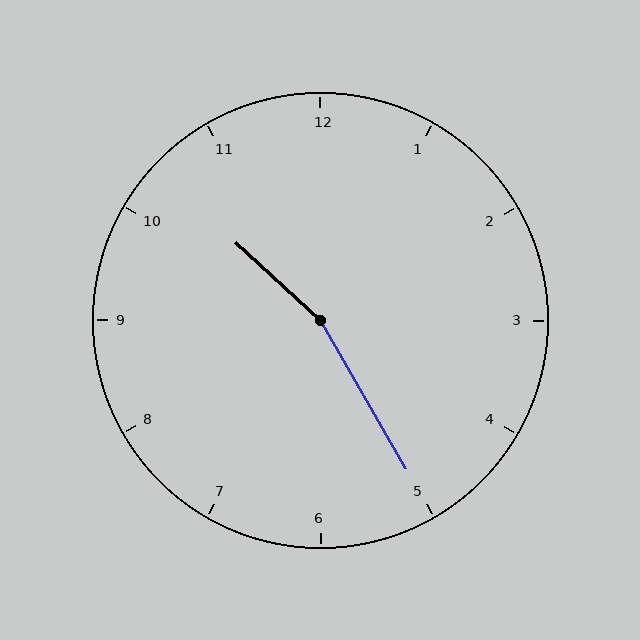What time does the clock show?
10:25.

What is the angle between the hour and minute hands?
Approximately 162 degrees.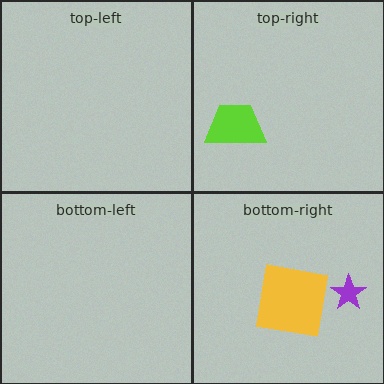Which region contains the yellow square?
The bottom-right region.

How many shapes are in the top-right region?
1.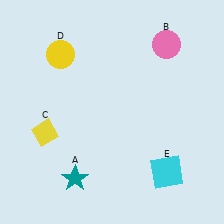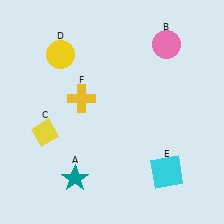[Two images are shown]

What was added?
A yellow cross (F) was added in Image 2.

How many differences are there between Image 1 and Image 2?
There is 1 difference between the two images.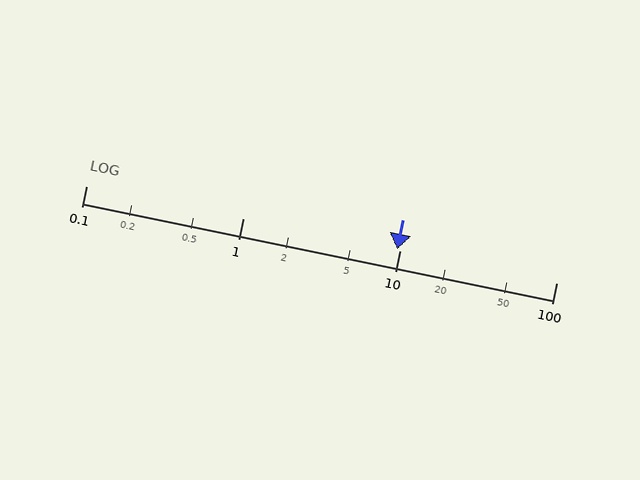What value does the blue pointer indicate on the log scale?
The pointer indicates approximately 9.7.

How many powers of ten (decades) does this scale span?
The scale spans 3 decades, from 0.1 to 100.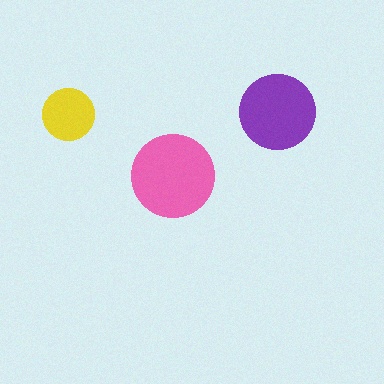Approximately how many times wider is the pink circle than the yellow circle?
About 1.5 times wider.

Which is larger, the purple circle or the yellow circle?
The purple one.